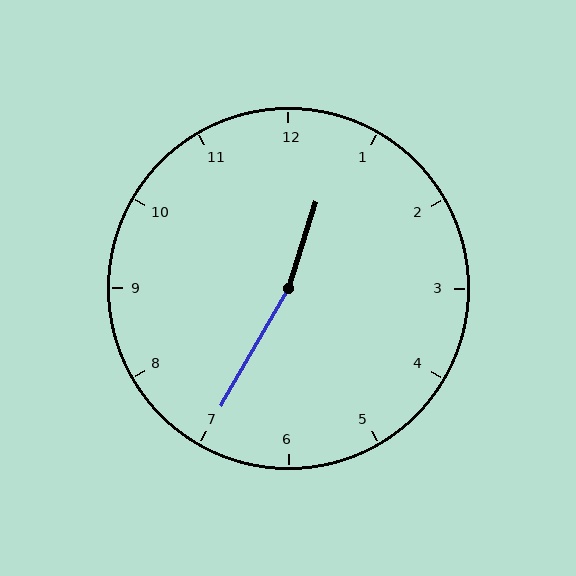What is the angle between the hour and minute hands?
Approximately 168 degrees.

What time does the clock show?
12:35.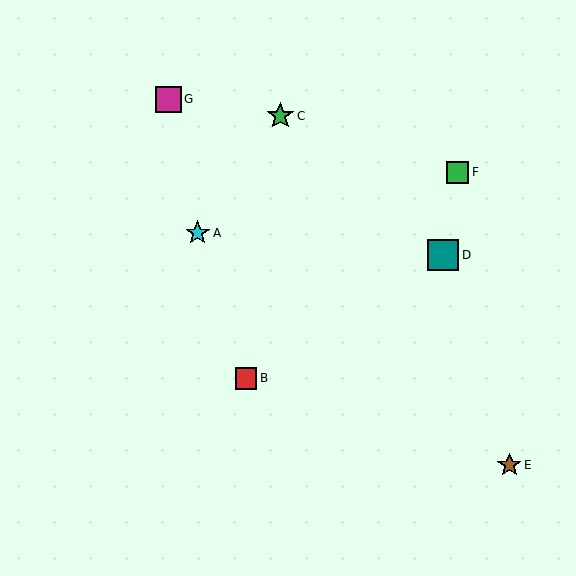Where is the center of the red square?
The center of the red square is at (246, 378).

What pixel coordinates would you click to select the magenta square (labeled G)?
Click at (168, 99) to select the magenta square G.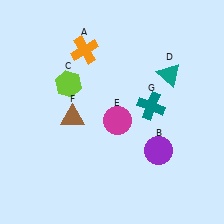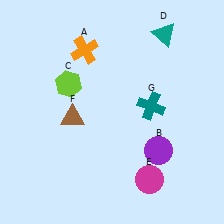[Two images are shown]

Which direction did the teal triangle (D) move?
The teal triangle (D) moved up.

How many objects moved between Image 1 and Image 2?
2 objects moved between the two images.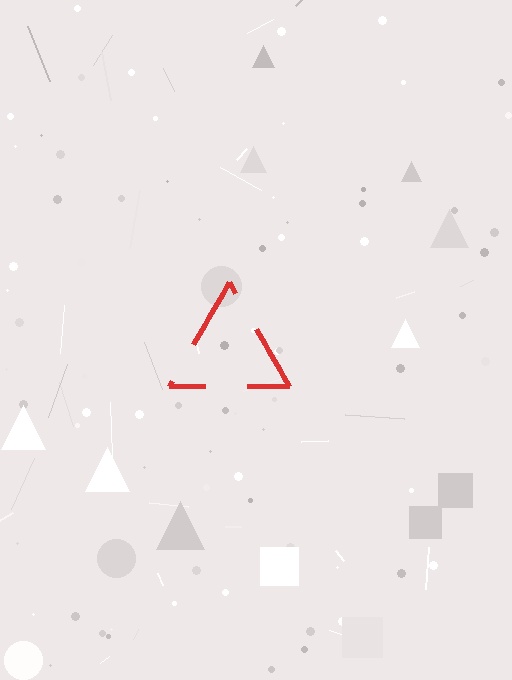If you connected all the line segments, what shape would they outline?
They would outline a triangle.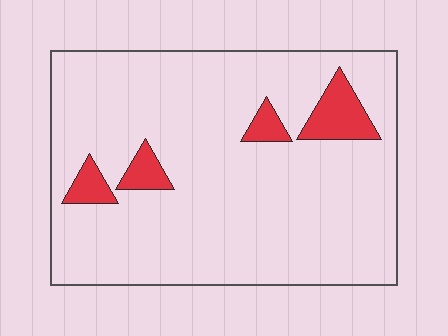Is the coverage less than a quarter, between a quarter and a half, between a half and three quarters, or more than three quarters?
Less than a quarter.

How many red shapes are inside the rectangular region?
4.